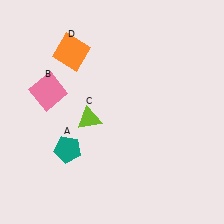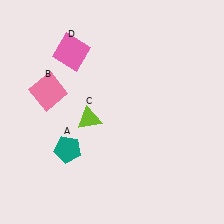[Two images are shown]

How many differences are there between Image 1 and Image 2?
There is 1 difference between the two images.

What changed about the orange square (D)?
In Image 1, D is orange. In Image 2, it changed to pink.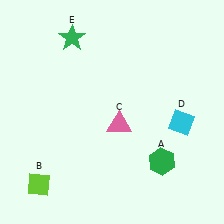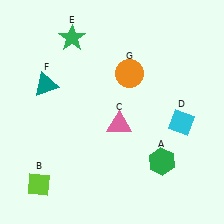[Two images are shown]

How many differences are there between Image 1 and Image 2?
There are 2 differences between the two images.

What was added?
A teal triangle (F), an orange circle (G) were added in Image 2.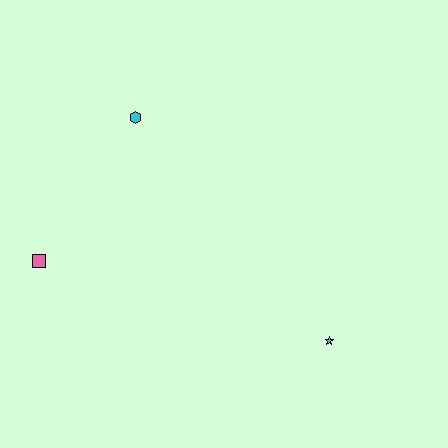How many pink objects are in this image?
There is 1 pink object.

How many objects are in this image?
There are 3 objects.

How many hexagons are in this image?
There is 1 hexagon.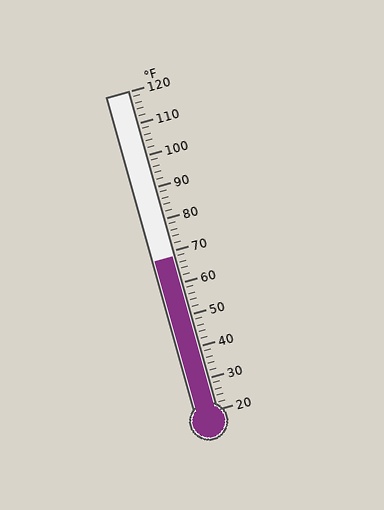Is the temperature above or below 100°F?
The temperature is below 100°F.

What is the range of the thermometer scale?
The thermometer scale ranges from 20°F to 120°F.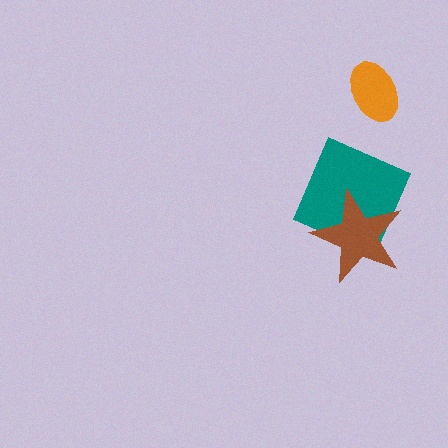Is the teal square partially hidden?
Yes, it is partially covered by another shape.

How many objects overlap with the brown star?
1 object overlaps with the brown star.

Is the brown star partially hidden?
No, no other shape covers it.